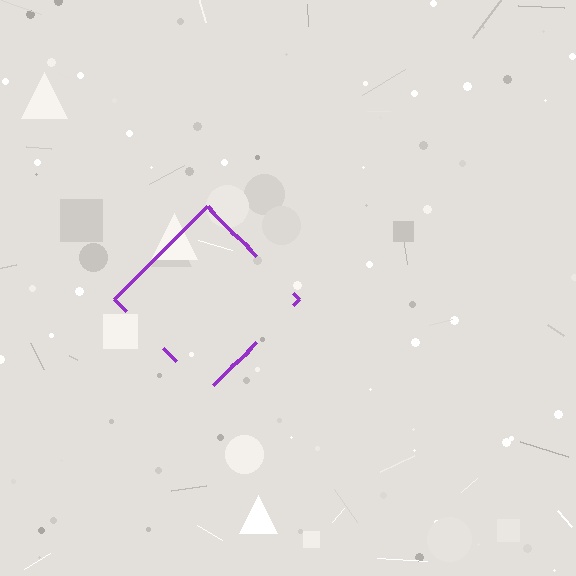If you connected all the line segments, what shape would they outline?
They would outline a diamond.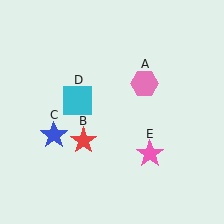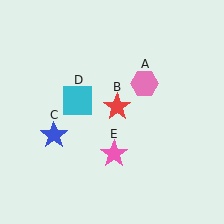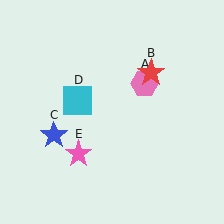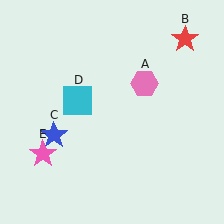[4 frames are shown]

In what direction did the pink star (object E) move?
The pink star (object E) moved left.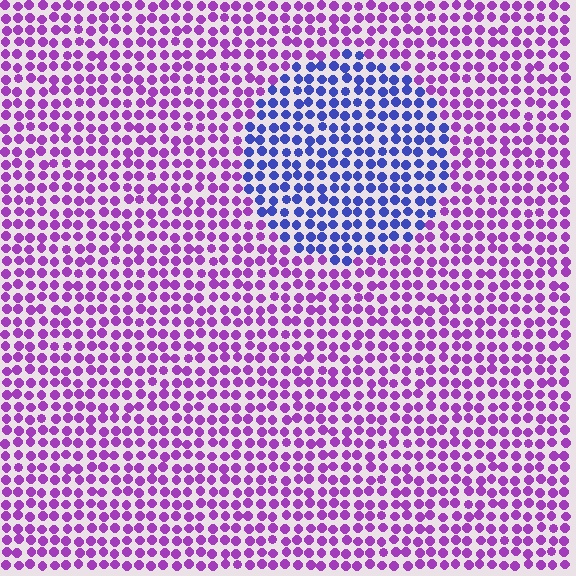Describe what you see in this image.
The image is filled with small purple elements in a uniform arrangement. A circle-shaped region is visible where the elements are tinted to a slightly different hue, forming a subtle color boundary.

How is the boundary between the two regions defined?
The boundary is defined purely by a slight shift in hue (about 54 degrees). Spacing, size, and orientation are identical on both sides.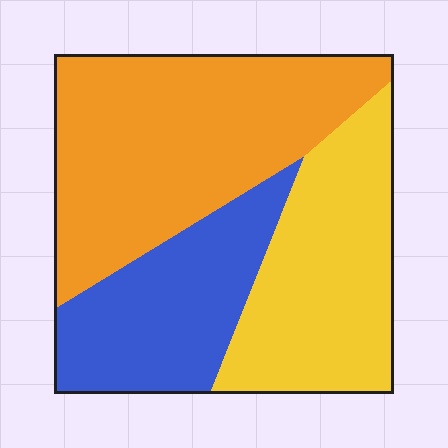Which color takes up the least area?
Blue, at roughly 25%.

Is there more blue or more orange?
Orange.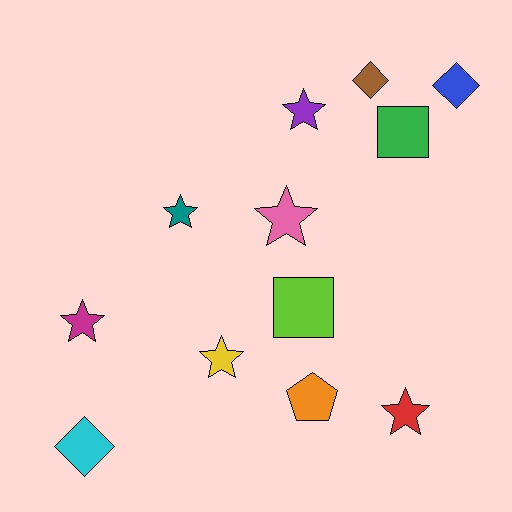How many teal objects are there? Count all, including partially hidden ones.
There is 1 teal object.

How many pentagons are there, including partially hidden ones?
There is 1 pentagon.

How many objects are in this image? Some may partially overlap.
There are 12 objects.